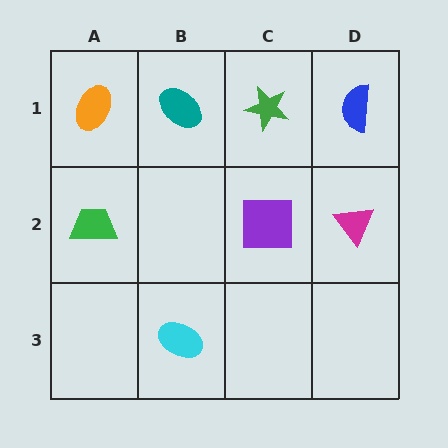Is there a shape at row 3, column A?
No, that cell is empty.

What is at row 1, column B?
A teal ellipse.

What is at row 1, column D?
A blue semicircle.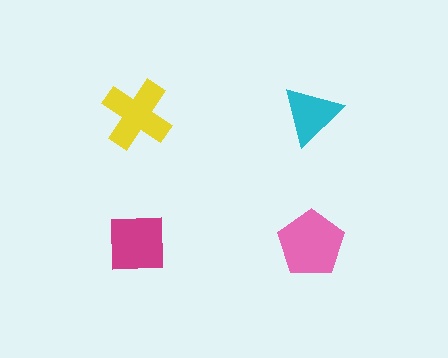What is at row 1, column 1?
A yellow cross.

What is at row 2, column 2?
A pink pentagon.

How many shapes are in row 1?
2 shapes.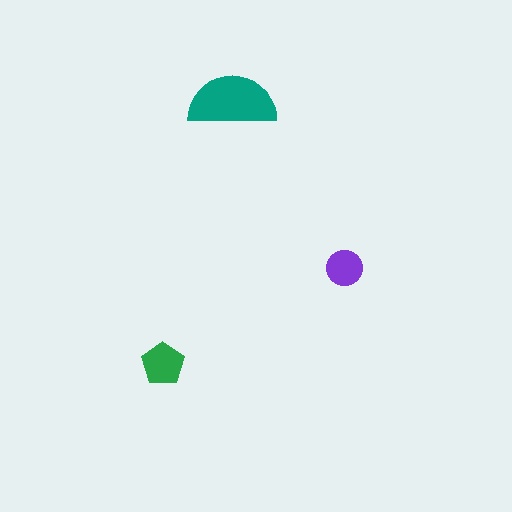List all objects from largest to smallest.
The teal semicircle, the green pentagon, the purple circle.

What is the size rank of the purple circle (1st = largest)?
3rd.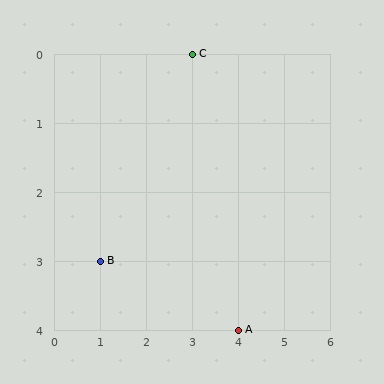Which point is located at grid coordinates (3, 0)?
Point C is at (3, 0).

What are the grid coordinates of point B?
Point B is at grid coordinates (1, 3).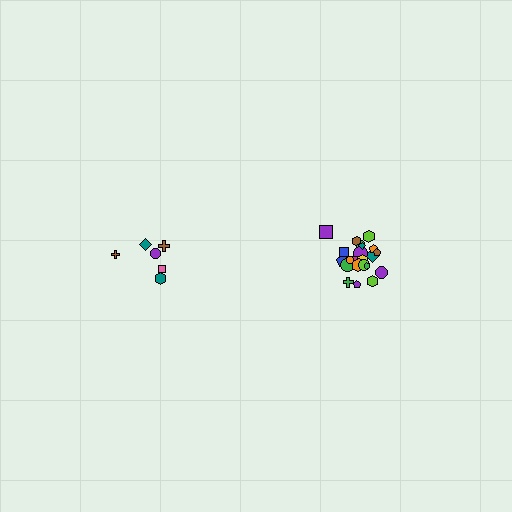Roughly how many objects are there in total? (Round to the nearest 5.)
Roughly 30 objects in total.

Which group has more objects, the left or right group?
The right group.